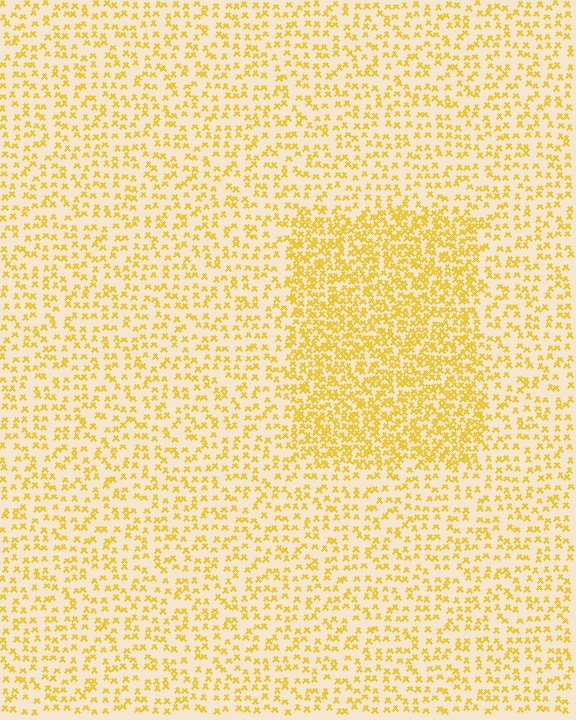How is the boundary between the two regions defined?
The boundary is defined by a change in element density (approximately 2.1x ratio). All elements are the same color, size, and shape.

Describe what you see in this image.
The image contains small yellow elements arranged at two different densities. A rectangle-shaped region is visible where the elements are more densely packed than the surrounding area.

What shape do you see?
I see a rectangle.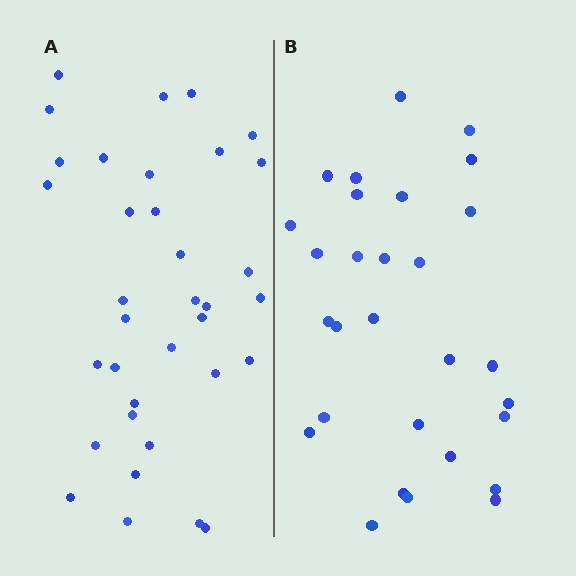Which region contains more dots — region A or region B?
Region A (the left region) has more dots.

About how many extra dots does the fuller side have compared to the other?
Region A has about 6 more dots than region B.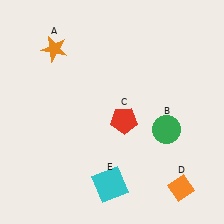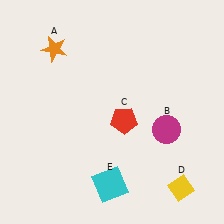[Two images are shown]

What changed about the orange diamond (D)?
In Image 1, D is orange. In Image 2, it changed to yellow.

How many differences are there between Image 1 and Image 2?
There are 2 differences between the two images.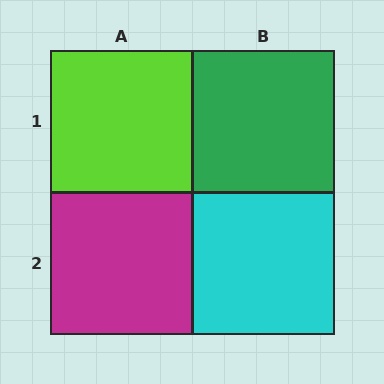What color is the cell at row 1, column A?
Lime.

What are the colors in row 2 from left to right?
Magenta, cyan.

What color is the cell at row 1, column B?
Green.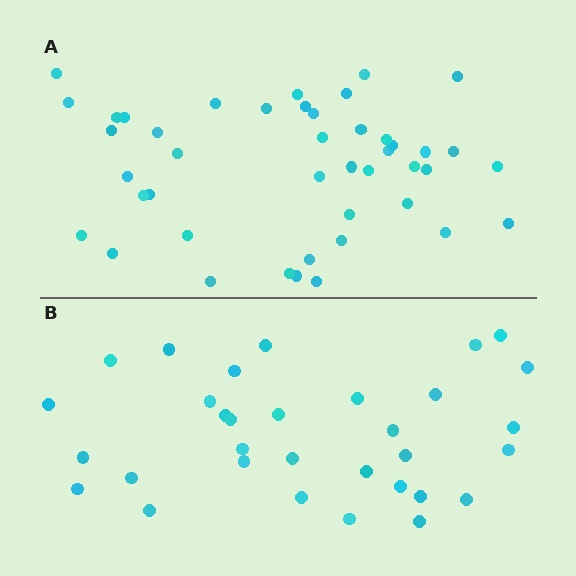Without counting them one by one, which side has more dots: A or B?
Region A (the top region) has more dots.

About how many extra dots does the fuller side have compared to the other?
Region A has roughly 12 or so more dots than region B.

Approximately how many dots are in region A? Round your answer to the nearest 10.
About 40 dots. (The exact count is 44, which rounds to 40.)